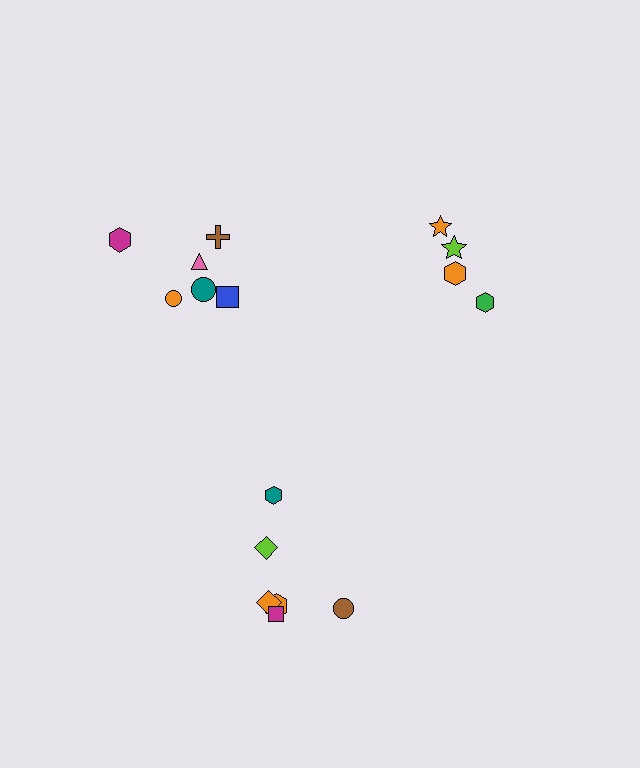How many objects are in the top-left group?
There are 6 objects.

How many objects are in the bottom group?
There are 6 objects.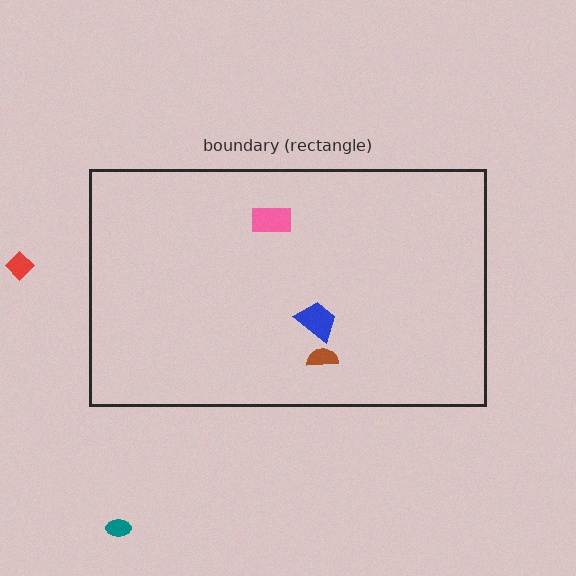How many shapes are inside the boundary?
3 inside, 2 outside.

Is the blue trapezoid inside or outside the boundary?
Inside.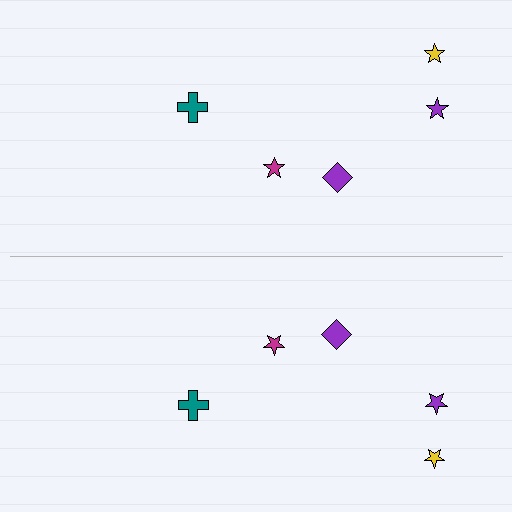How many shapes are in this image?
There are 10 shapes in this image.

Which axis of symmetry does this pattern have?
The pattern has a horizontal axis of symmetry running through the center of the image.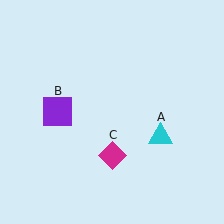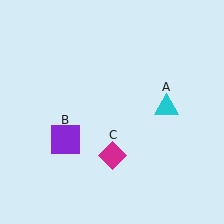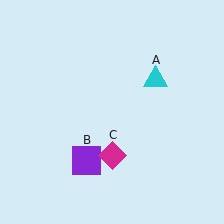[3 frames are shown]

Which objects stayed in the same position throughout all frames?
Magenta diamond (object C) remained stationary.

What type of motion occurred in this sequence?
The cyan triangle (object A), purple square (object B) rotated counterclockwise around the center of the scene.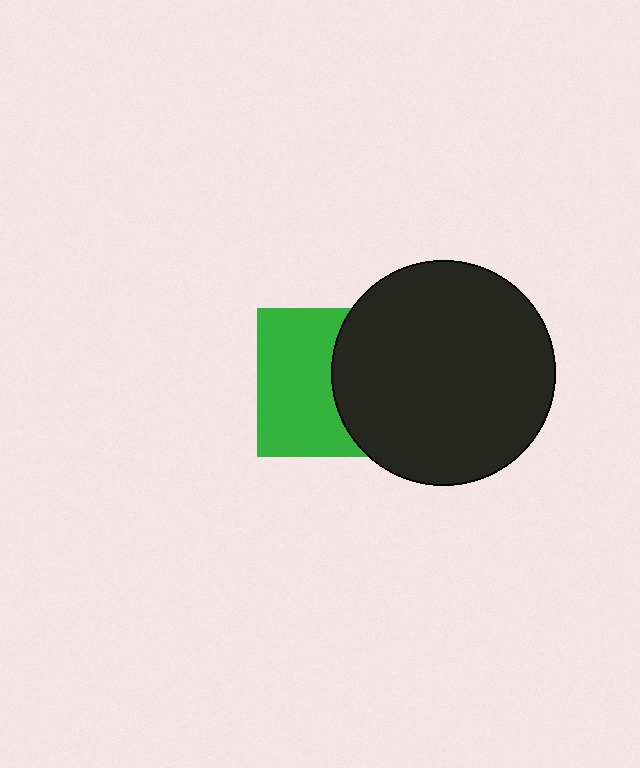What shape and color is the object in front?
The object in front is a black circle.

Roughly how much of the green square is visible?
About half of it is visible (roughly 56%).